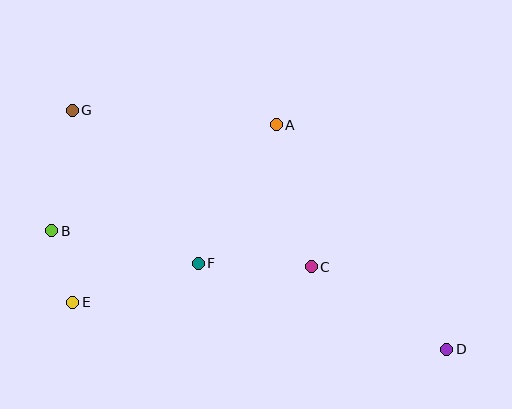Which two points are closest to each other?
Points B and E are closest to each other.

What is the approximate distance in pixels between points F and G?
The distance between F and G is approximately 198 pixels.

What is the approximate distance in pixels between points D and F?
The distance between D and F is approximately 263 pixels.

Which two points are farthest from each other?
Points D and G are farthest from each other.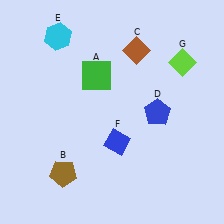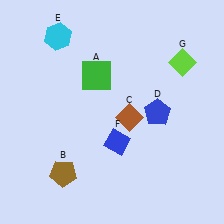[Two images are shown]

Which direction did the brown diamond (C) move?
The brown diamond (C) moved down.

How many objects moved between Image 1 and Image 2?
1 object moved between the two images.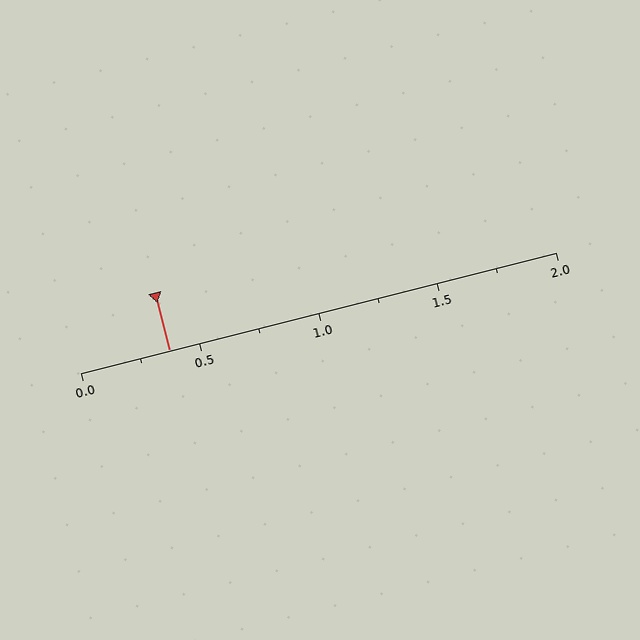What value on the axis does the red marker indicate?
The marker indicates approximately 0.38.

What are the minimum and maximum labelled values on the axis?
The axis runs from 0.0 to 2.0.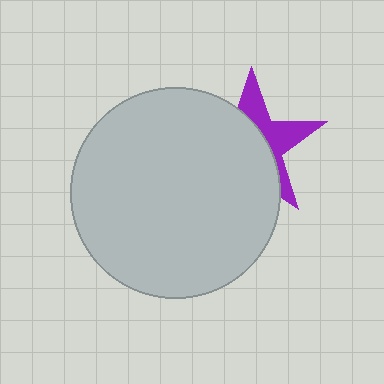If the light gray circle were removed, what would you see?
You would see the complete purple star.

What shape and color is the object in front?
The object in front is a light gray circle.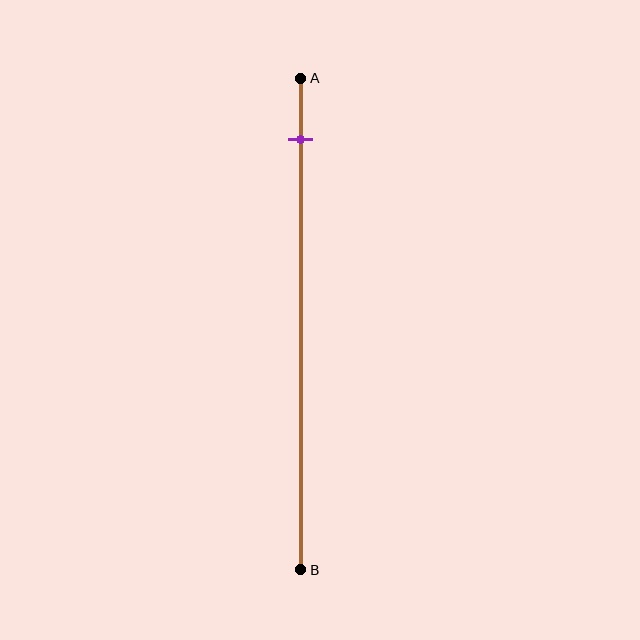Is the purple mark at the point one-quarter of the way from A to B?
No, the mark is at about 10% from A, not at the 25% one-quarter point.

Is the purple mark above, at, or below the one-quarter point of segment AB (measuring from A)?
The purple mark is above the one-quarter point of segment AB.